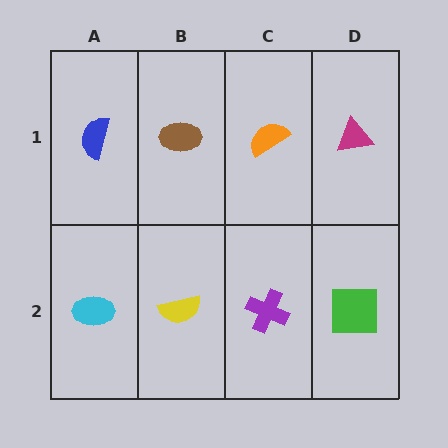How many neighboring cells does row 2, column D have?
2.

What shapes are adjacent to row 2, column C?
An orange semicircle (row 1, column C), a yellow semicircle (row 2, column B), a green square (row 2, column D).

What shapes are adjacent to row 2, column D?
A magenta triangle (row 1, column D), a purple cross (row 2, column C).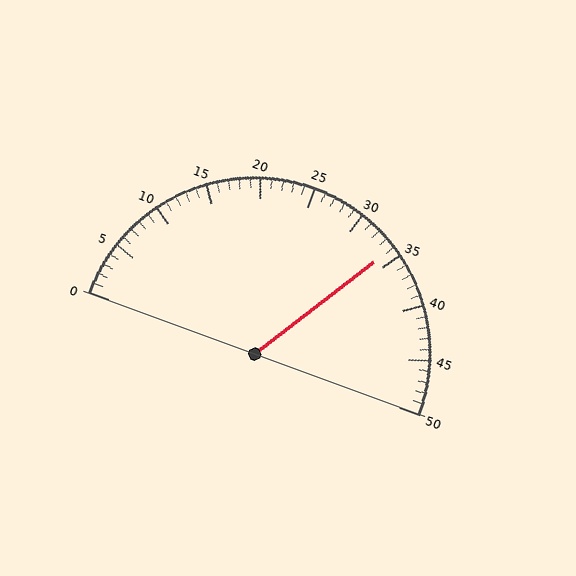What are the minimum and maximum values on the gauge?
The gauge ranges from 0 to 50.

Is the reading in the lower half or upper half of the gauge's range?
The reading is in the upper half of the range (0 to 50).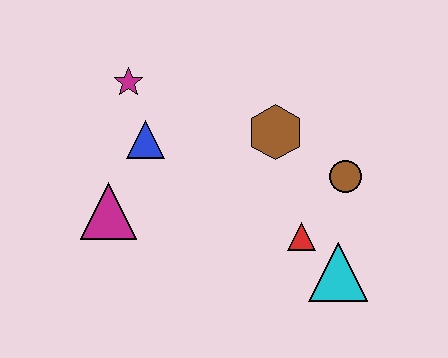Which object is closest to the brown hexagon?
The brown circle is closest to the brown hexagon.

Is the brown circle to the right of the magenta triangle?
Yes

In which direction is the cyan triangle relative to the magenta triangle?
The cyan triangle is to the right of the magenta triangle.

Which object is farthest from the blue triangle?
The cyan triangle is farthest from the blue triangle.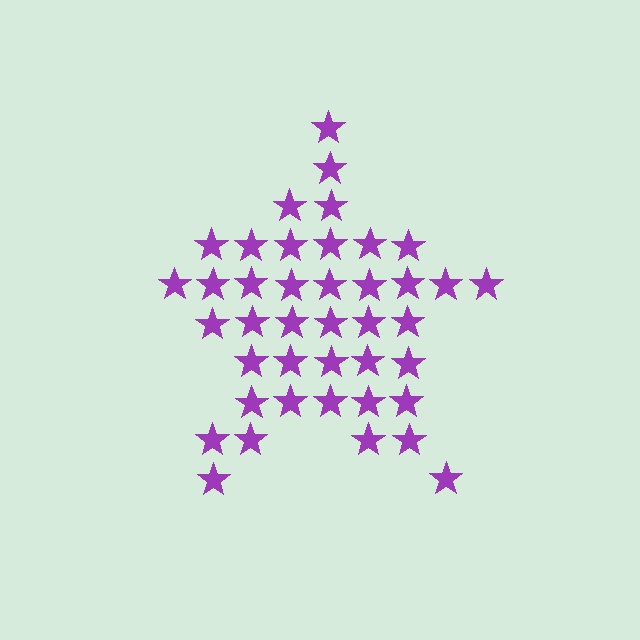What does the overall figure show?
The overall figure shows a star.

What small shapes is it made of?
It is made of small stars.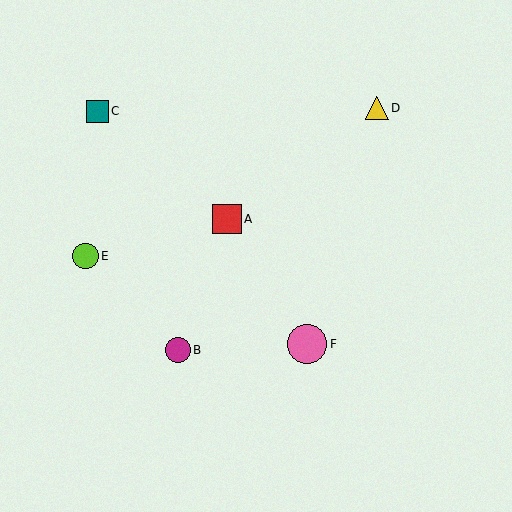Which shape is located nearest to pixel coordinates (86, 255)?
The lime circle (labeled E) at (86, 256) is nearest to that location.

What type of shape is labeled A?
Shape A is a red square.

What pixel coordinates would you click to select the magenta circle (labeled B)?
Click at (178, 350) to select the magenta circle B.